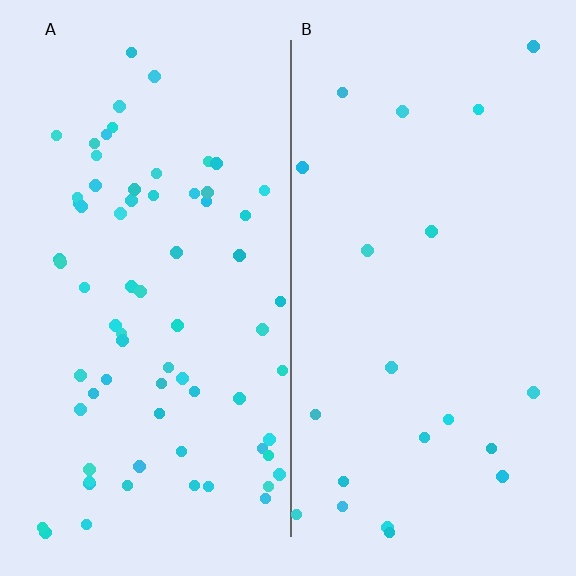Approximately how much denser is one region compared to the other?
Approximately 3.3× — region A over region B.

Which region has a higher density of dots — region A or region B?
A (the left).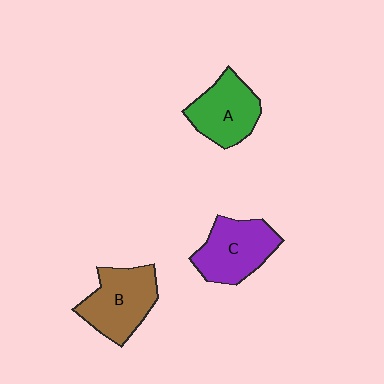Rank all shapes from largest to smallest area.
From largest to smallest: B (brown), C (purple), A (green).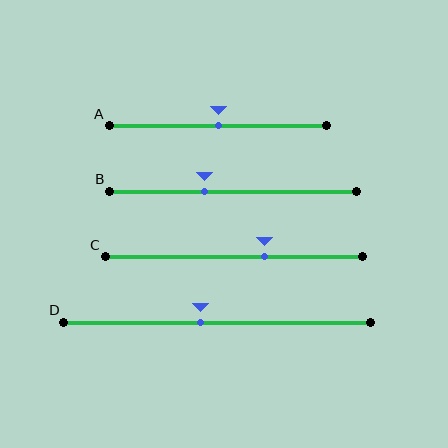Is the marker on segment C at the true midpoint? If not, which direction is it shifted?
No, the marker on segment C is shifted to the right by about 12% of the segment length.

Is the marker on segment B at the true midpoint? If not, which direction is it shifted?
No, the marker on segment B is shifted to the left by about 12% of the segment length.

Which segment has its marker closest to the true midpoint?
Segment A has its marker closest to the true midpoint.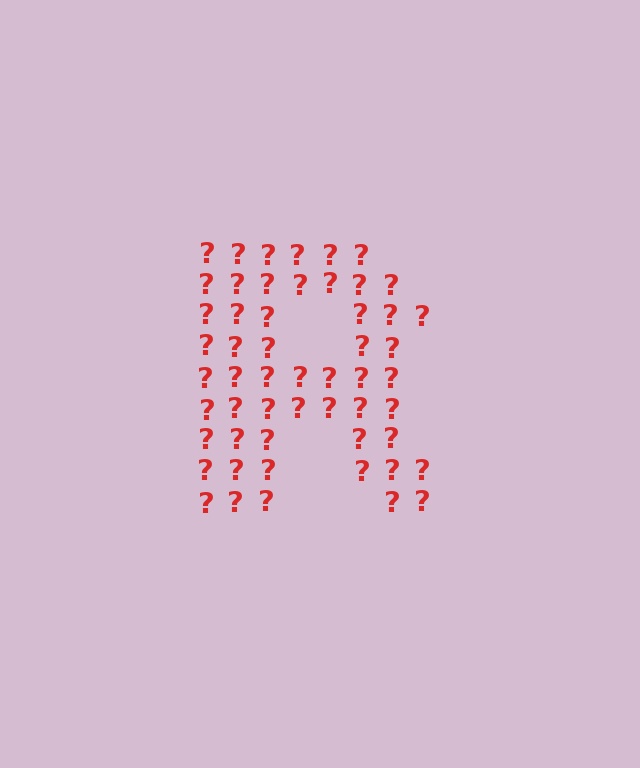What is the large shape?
The large shape is the letter R.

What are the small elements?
The small elements are question marks.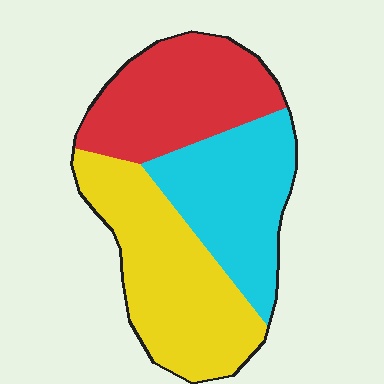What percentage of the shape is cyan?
Cyan covers around 30% of the shape.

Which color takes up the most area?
Yellow, at roughly 40%.